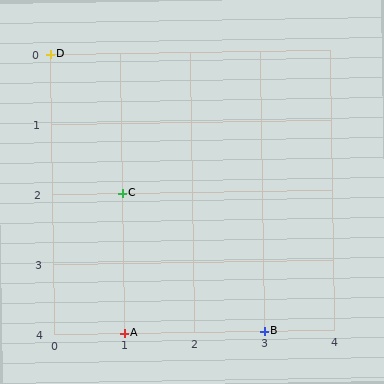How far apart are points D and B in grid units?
Points D and B are 3 columns and 4 rows apart (about 5.0 grid units diagonally).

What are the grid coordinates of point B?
Point B is at grid coordinates (3, 4).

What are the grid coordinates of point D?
Point D is at grid coordinates (0, 0).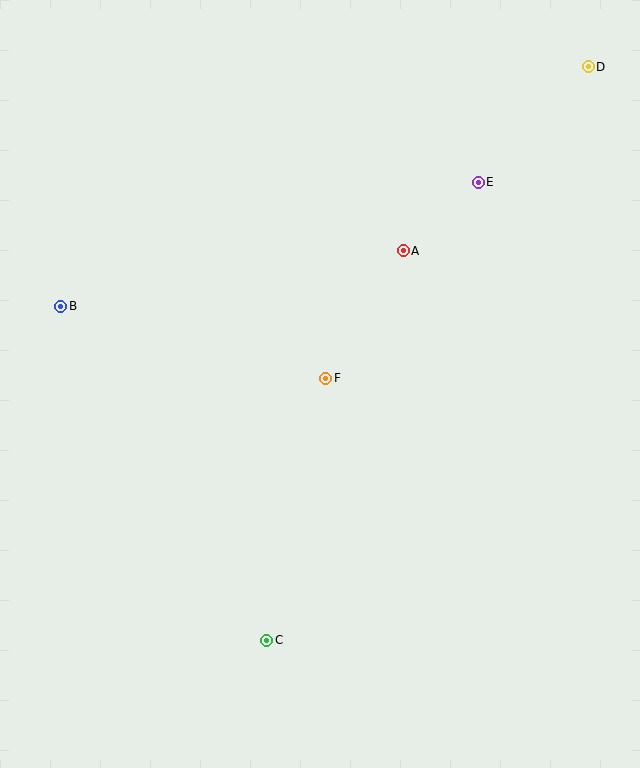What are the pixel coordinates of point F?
Point F is at (326, 378).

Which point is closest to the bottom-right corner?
Point C is closest to the bottom-right corner.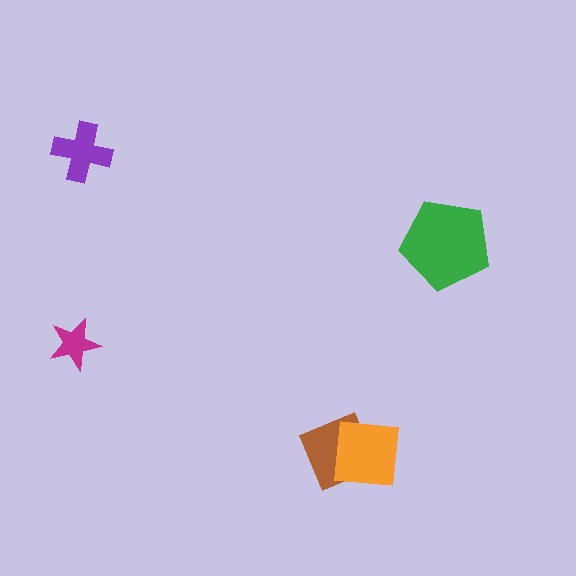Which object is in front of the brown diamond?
The orange square is in front of the brown diamond.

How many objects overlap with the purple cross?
0 objects overlap with the purple cross.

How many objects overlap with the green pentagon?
0 objects overlap with the green pentagon.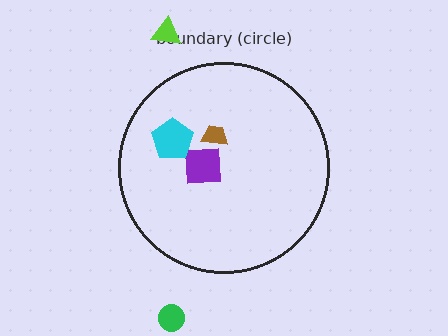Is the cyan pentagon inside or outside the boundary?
Inside.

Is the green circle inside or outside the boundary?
Outside.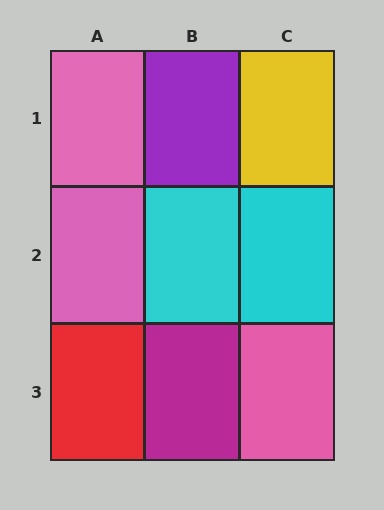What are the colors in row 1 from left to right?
Pink, purple, yellow.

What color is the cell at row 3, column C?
Pink.